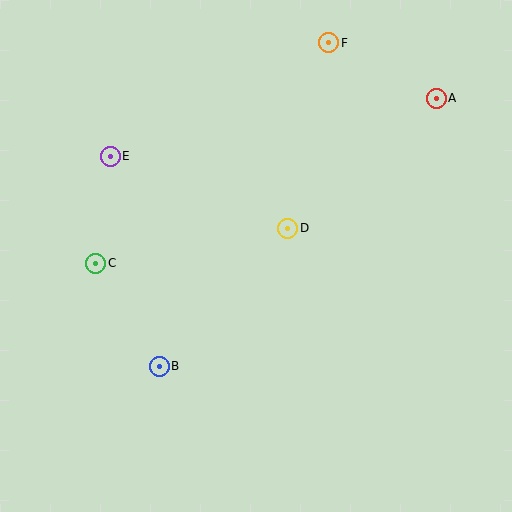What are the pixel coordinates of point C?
Point C is at (96, 263).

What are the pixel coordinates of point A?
Point A is at (436, 98).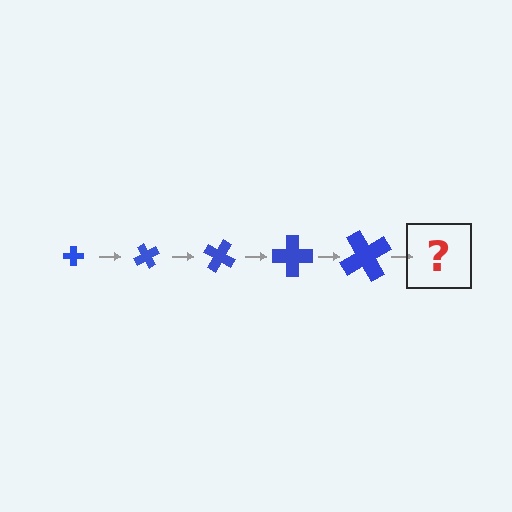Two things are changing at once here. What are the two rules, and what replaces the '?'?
The two rules are that the cross grows larger each step and it rotates 60 degrees each step. The '?' should be a cross, larger than the previous one and rotated 300 degrees from the start.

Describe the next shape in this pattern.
It should be a cross, larger than the previous one and rotated 300 degrees from the start.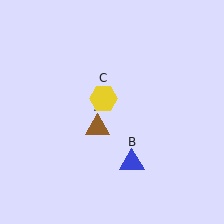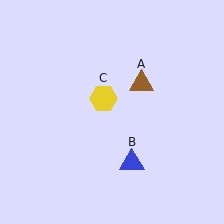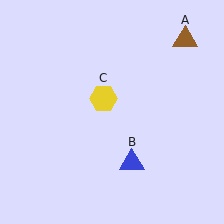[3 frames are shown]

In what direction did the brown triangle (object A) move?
The brown triangle (object A) moved up and to the right.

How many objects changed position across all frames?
1 object changed position: brown triangle (object A).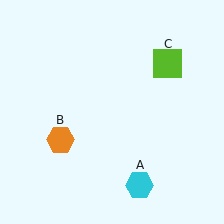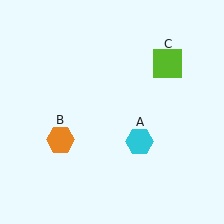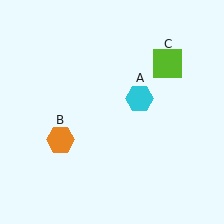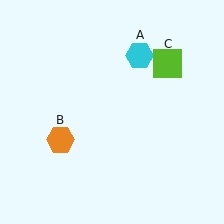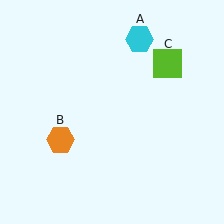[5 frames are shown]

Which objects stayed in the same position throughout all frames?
Orange hexagon (object B) and lime square (object C) remained stationary.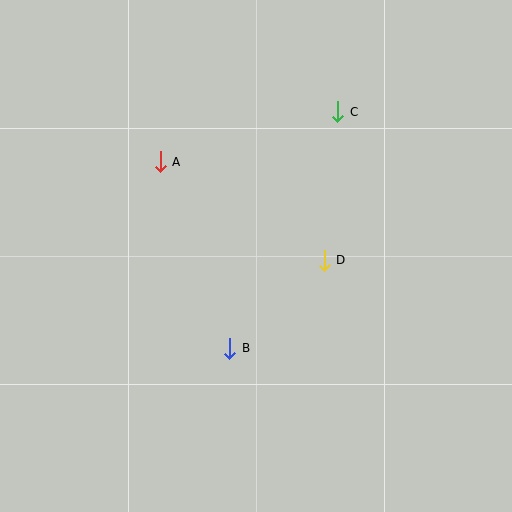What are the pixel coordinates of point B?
Point B is at (230, 349).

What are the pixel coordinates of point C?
Point C is at (338, 112).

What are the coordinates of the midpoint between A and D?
The midpoint between A and D is at (242, 211).